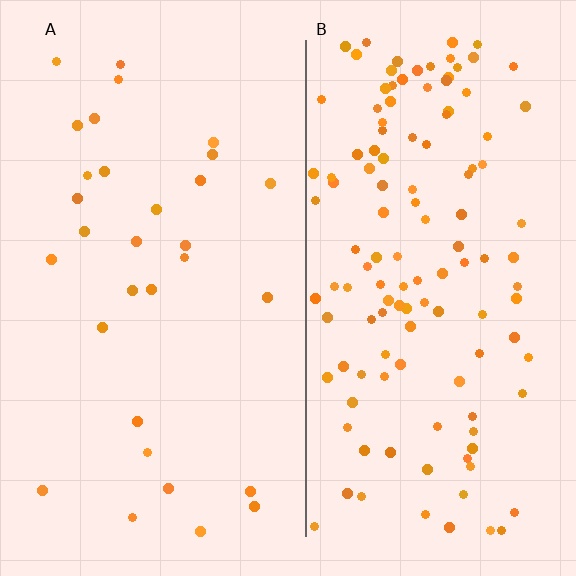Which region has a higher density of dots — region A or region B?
B (the right).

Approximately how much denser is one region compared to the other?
Approximately 4.2× — region B over region A.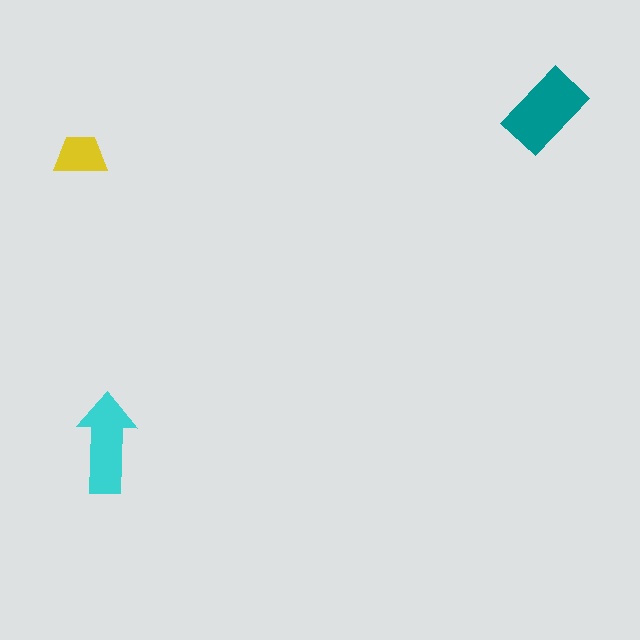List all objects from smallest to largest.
The yellow trapezoid, the cyan arrow, the teal rectangle.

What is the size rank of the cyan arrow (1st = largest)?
2nd.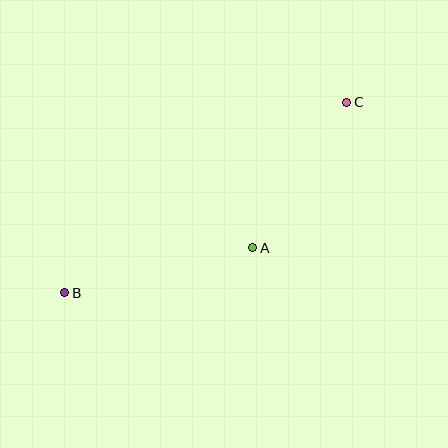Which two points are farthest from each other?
Points B and C are farthest from each other.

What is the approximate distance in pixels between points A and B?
The distance between A and B is approximately 193 pixels.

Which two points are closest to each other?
Points A and C are closest to each other.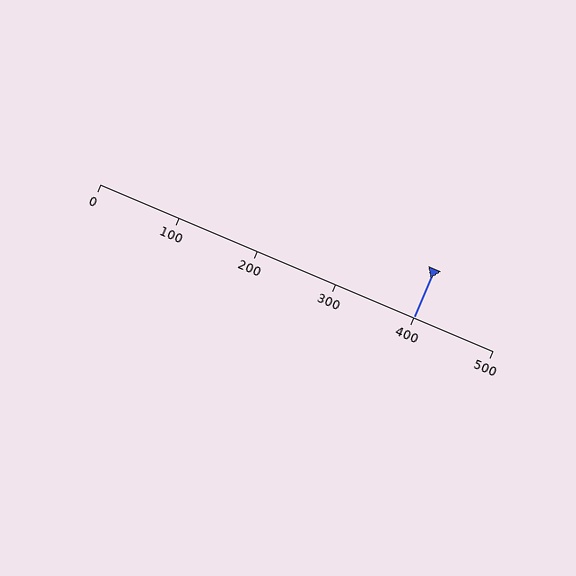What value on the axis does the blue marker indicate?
The marker indicates approximately 400.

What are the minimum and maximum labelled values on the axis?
The axis runs from 0 to 500.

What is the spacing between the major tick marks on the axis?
The major ticks are spaced 100 apart.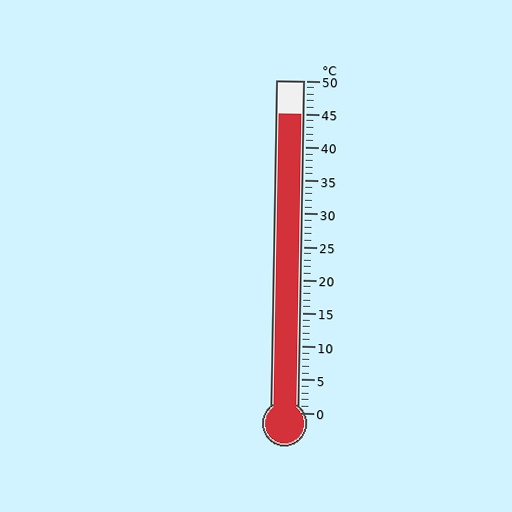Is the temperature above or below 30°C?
The temperature is above 30°C.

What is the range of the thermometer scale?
The thermometer scale ranges from 0°C to 50°C.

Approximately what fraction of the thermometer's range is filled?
The thermometer is filled to approximately 90% of its range.